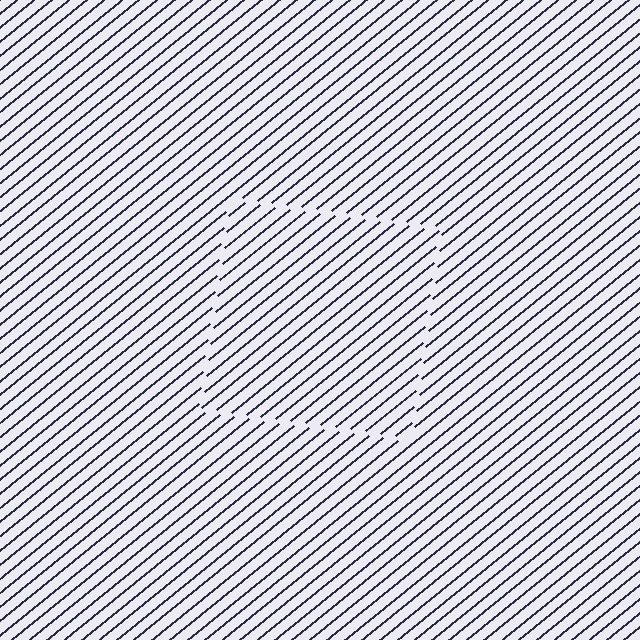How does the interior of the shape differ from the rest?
The interior of the shape contains the same grating, shifted by half a period — the contour is defined by the phase discontinuity where line-ends from the inner and outer gratings abut.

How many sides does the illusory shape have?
4 sides — the line-ends trace a square.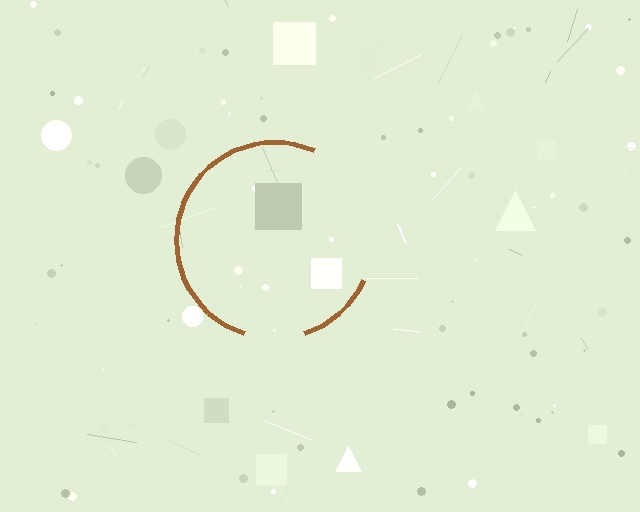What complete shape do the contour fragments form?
The contour fragments form a circle.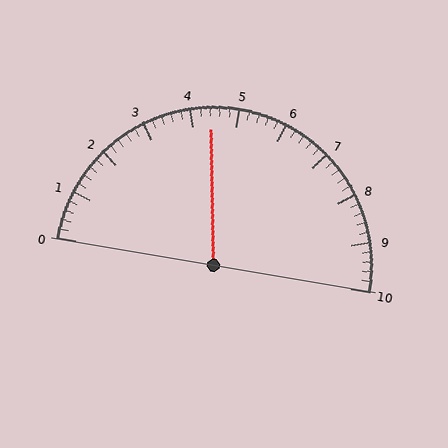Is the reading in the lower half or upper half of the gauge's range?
The reading is in the lower half of the range (0 to 10).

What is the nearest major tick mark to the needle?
The nearest major tick mark is 4.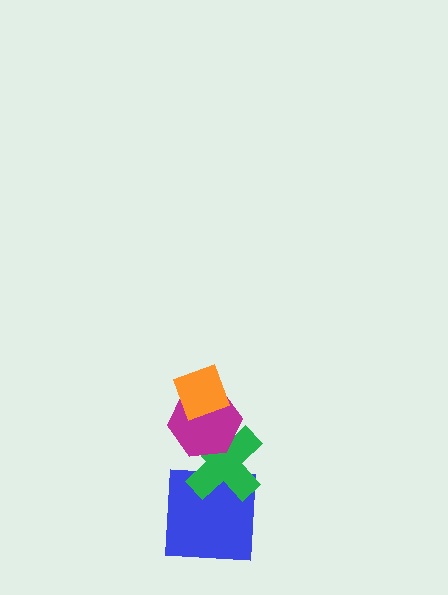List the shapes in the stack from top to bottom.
From top to bottom: the orange diamond, the magenta hexagon, the green cross, the blue square.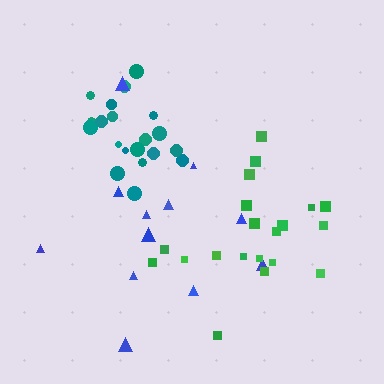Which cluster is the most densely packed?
Teal.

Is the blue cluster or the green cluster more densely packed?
Green.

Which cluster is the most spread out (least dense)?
Blue.